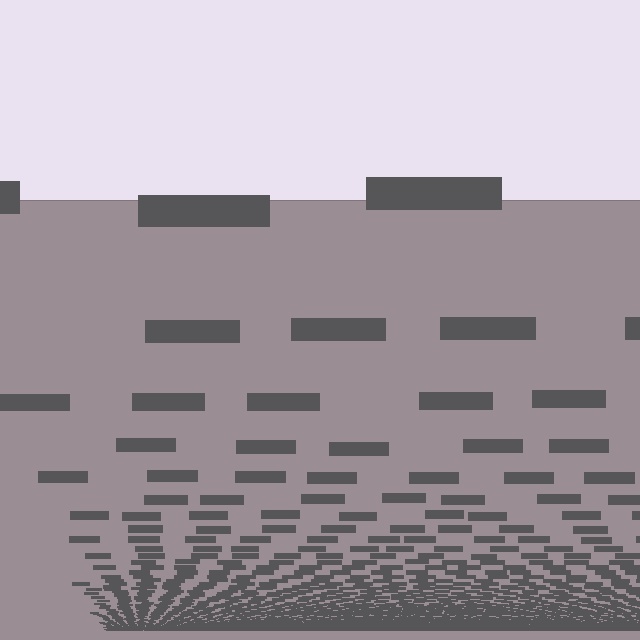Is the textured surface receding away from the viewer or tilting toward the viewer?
The surface appears to tilt toward the viewer. Texture elements get larger and sparser toward the top.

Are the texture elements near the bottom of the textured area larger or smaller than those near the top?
Smaller. The gradient is inverted — elements near the bottom are smaller and denser.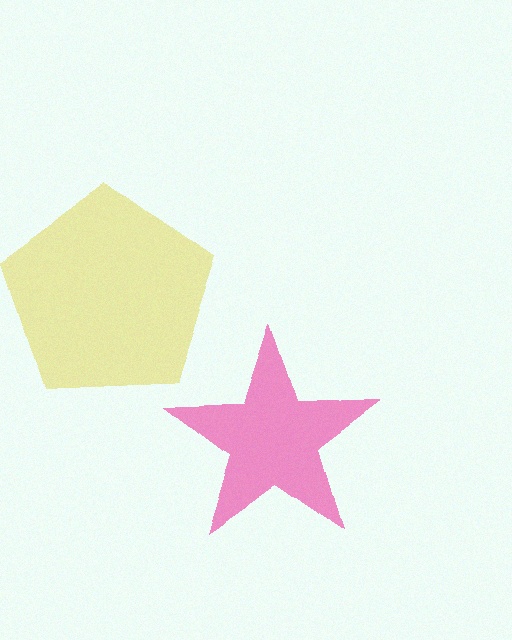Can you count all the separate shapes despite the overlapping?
Yes, there are 2 separate shapes.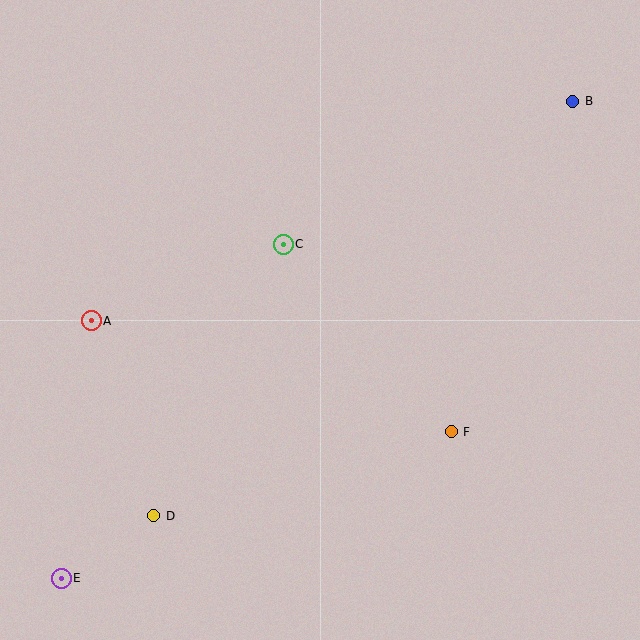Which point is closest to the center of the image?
Point C at (283, 244) is closest to the center.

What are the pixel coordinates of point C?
Point C is at (283, 244).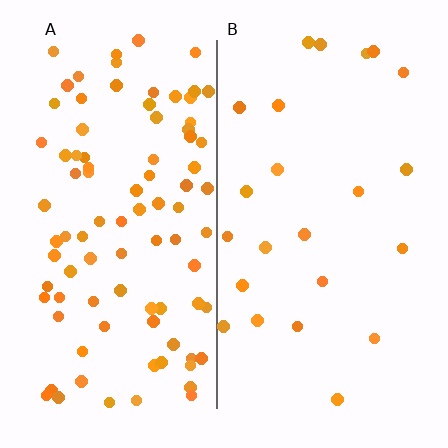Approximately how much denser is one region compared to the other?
Approximately 3.9× — region A over region B.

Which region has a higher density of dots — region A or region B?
A (the left).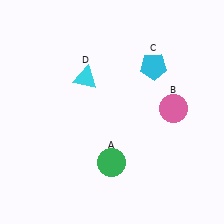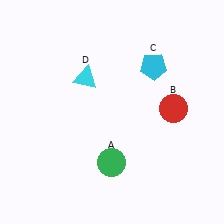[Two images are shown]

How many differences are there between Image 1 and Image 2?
There is 1 difference between the two images.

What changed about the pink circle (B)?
In Image 1, B is pink. In Image 2, it changed to red.